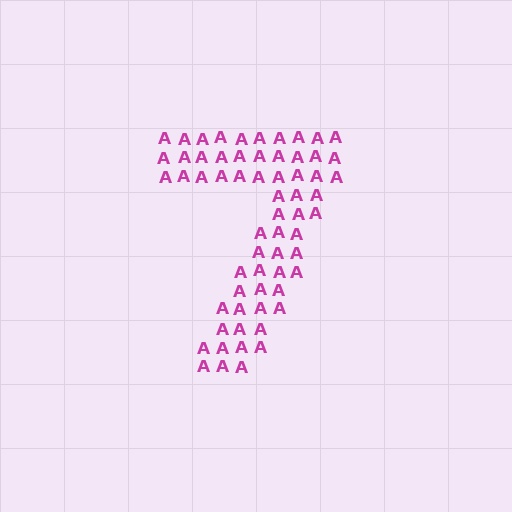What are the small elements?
The small elements are letter A's.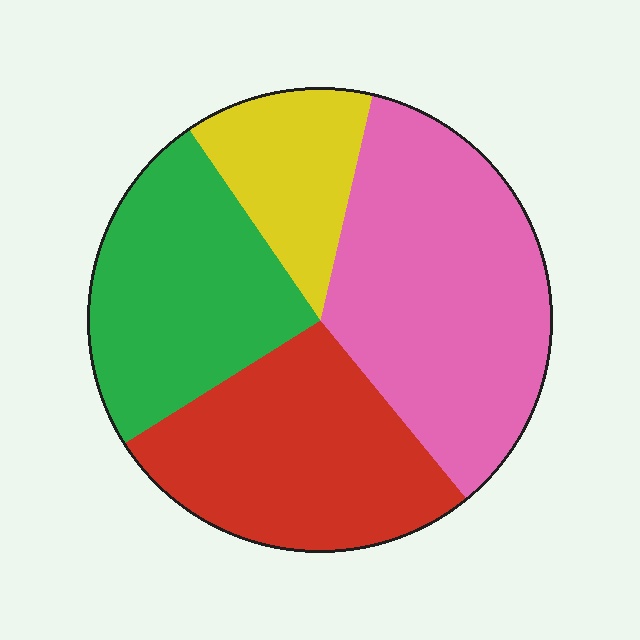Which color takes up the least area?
Yellow, at roughly 15%.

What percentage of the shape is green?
Green covers 24% of the shape.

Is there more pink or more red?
Pink.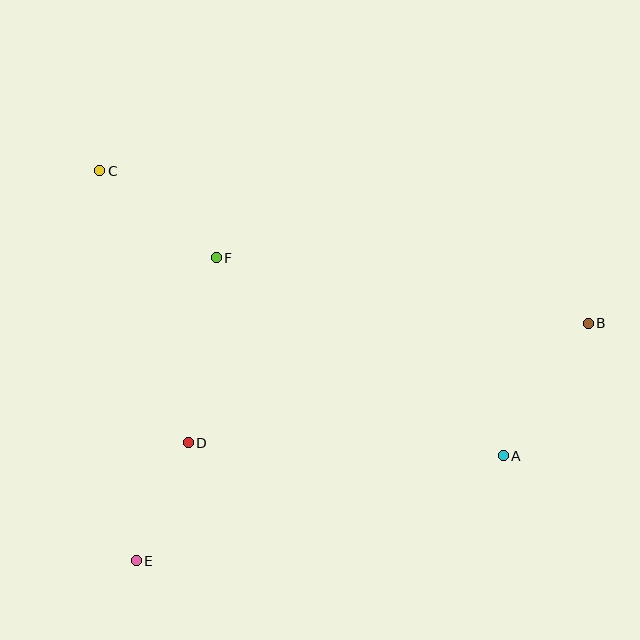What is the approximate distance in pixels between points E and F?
The distance between E and F is approximately 313 pixels.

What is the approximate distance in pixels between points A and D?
The distance between A and D is approximately 315 pixels.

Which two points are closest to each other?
Points D and E are closest to each other.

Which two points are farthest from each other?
Points B and C are farthest from each other.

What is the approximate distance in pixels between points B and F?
The distance between B and F is approximately 378 pixels.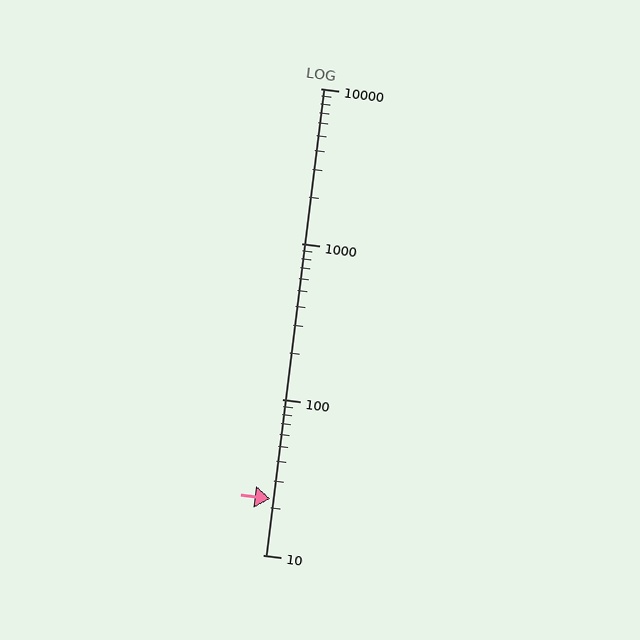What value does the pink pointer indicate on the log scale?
The pointer indicates approximately 23.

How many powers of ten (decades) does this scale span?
The scale spans 3 decades, from 10 to 10000.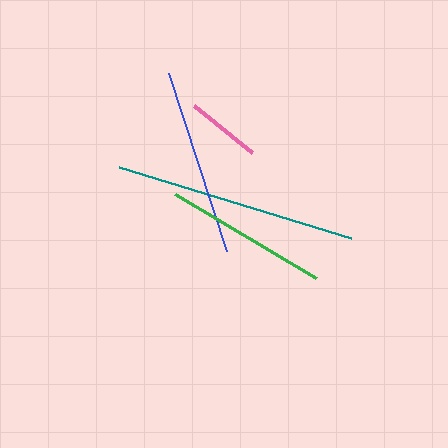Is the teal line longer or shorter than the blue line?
The teal line is longer than the blue line.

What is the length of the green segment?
The green segment is approximately 164 pixels long.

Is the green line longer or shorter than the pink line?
The green line is longer than the pink line.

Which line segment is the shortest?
The pink line is the shortest at approximately 75 pixels.